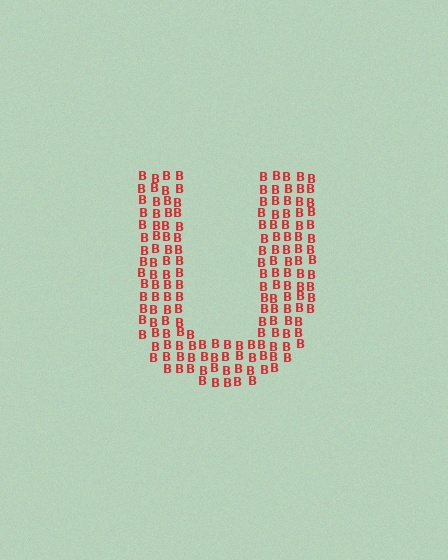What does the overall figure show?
The overall figure shows the letter U.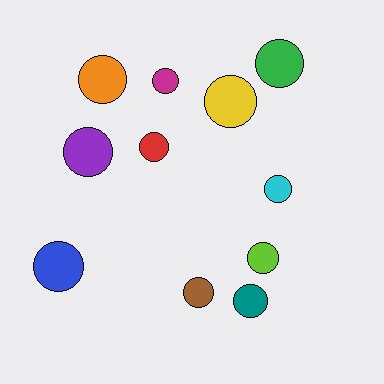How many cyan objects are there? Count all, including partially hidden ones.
There is 1 cyan object.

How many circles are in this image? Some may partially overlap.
There are 11 circles.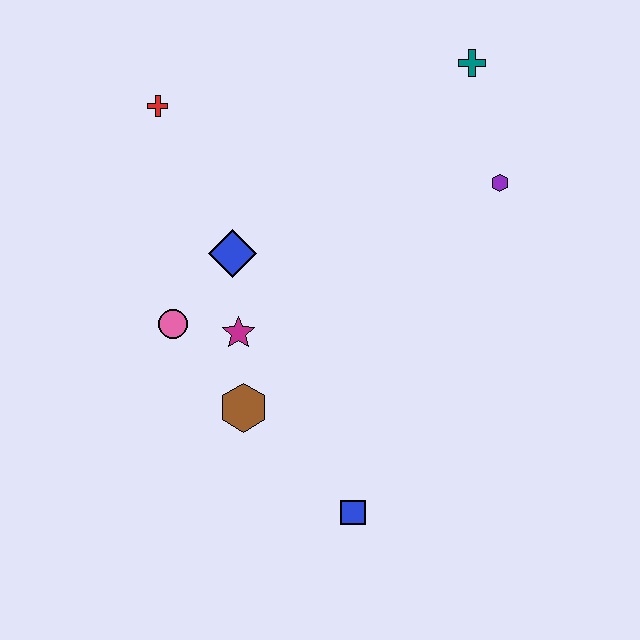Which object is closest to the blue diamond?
The magenta star is closest to the blue diamond.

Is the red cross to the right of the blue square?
No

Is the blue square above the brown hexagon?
No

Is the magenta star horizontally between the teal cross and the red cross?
Yes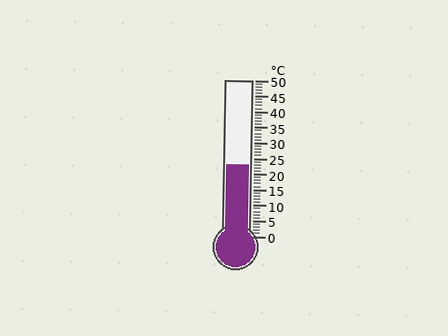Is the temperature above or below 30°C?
The temperature is below 30°C.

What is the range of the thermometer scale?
The thermometer scale ranges from 0°C to 50°C.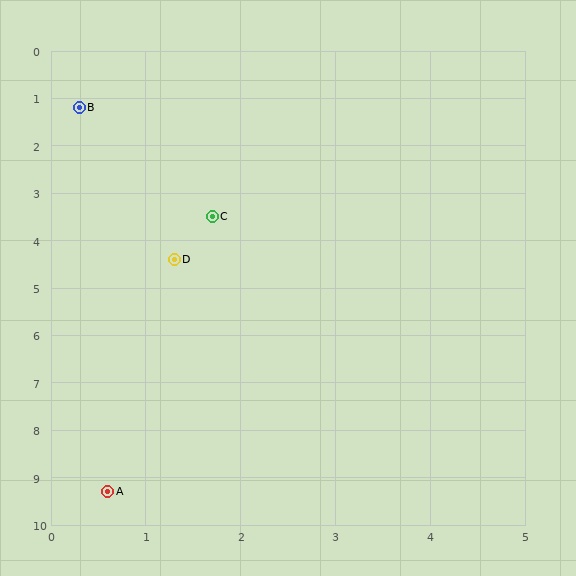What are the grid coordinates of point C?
Point C is at approximately (1.7, 3.5).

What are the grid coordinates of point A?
Point A is at approximately (0.6, 9.3).